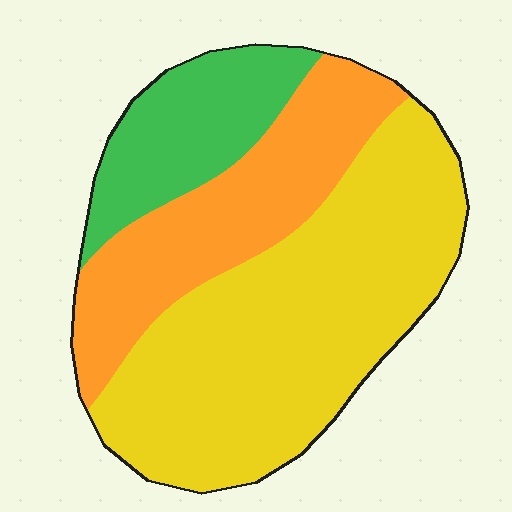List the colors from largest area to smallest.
From largest to smallest: yellow, orange, green.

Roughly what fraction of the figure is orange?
Orange covers roughly 30% of the figure.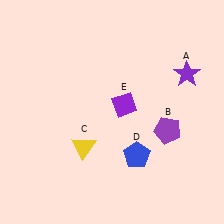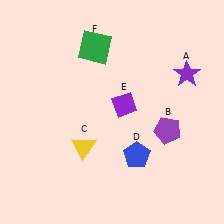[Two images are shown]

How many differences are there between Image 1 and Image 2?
There is 1 difference between the two images.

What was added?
A green square (F) was added in Image 2.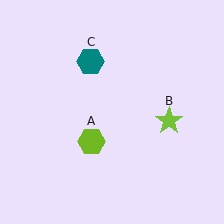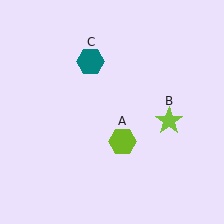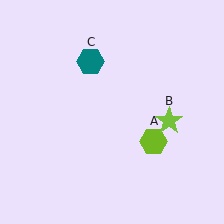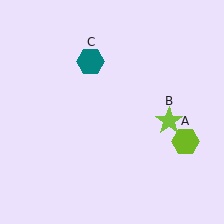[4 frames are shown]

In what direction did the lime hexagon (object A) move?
The lime hexagon (object A) moved right.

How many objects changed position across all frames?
1 object changed position: lime hexagon (object A).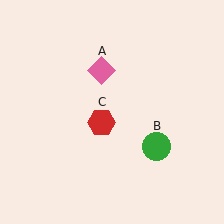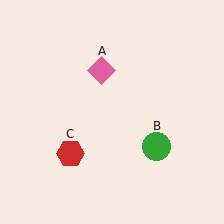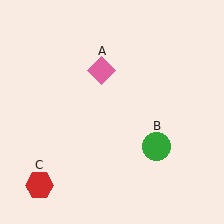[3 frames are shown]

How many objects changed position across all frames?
1 object changed position: red hexagon (object C).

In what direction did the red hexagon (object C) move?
The red hexagon (object C) moved down and to the left.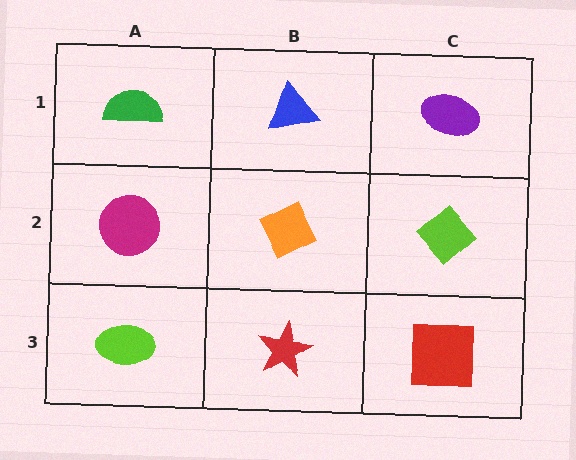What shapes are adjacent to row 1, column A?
A magenta circle (row 2, column A), a blue triangle (row 1, column B).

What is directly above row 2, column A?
A green semicircle.